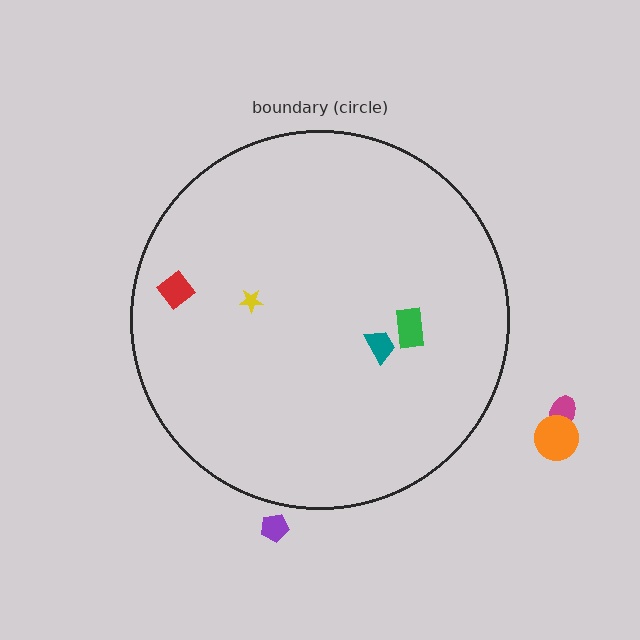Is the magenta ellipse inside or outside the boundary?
Outside.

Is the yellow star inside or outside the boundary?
Inside.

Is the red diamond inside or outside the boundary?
Inside.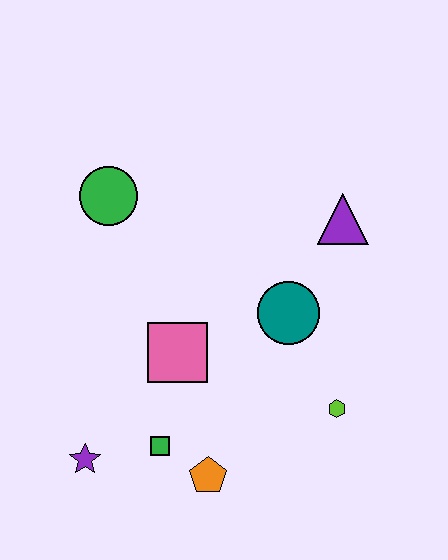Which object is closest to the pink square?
The green square is closest to the pink square.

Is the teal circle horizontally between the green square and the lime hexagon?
Yes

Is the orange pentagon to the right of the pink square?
Yes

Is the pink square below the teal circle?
Yes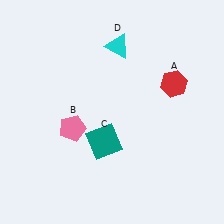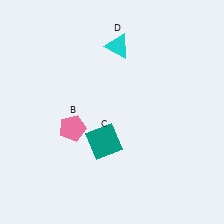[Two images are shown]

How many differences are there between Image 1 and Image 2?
There is 1 difference between the two images.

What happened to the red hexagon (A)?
The red hexagon (A) was removed in Image 2. It was in the top-right area of Image 1.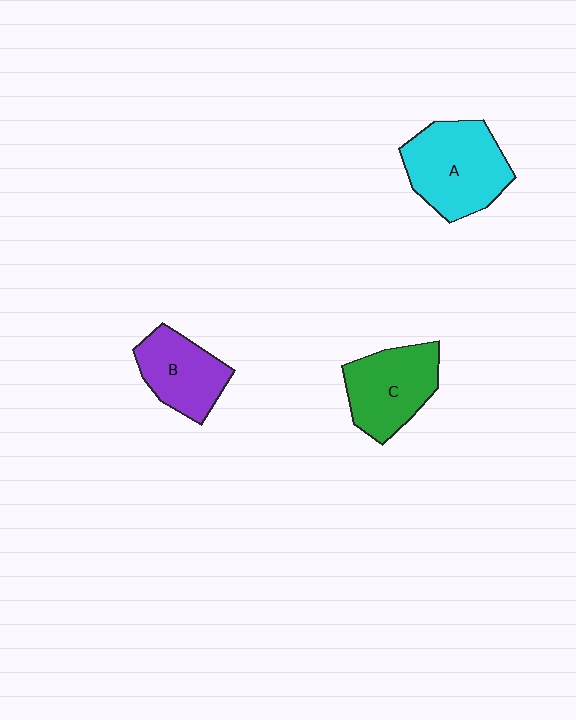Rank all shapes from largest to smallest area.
From largest to smallest: A (cyan), C (green), B (purple).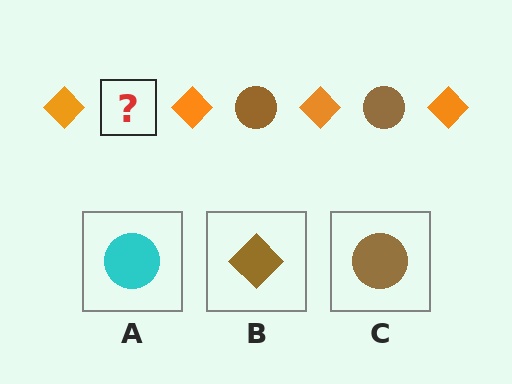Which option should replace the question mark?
Option C.